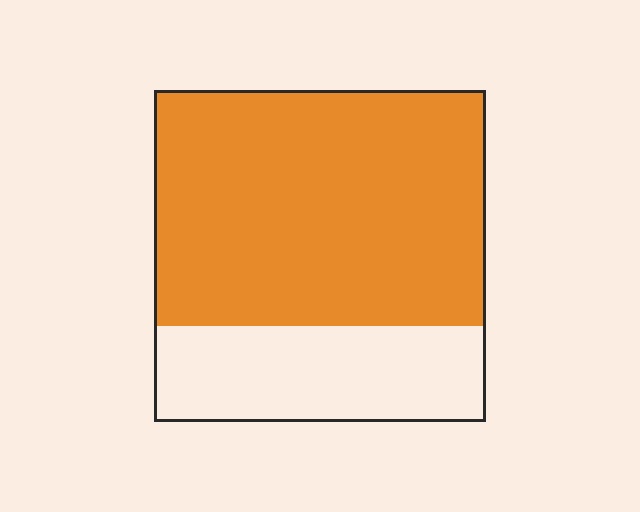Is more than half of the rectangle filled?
Yes.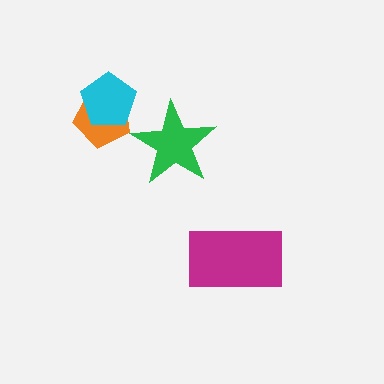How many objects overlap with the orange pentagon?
1 object overlaps with the orange pentagon.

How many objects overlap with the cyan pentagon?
1 object overlaps with the cyan pentagon.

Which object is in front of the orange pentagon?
The cyan pentagon is in front of the orange pentagon.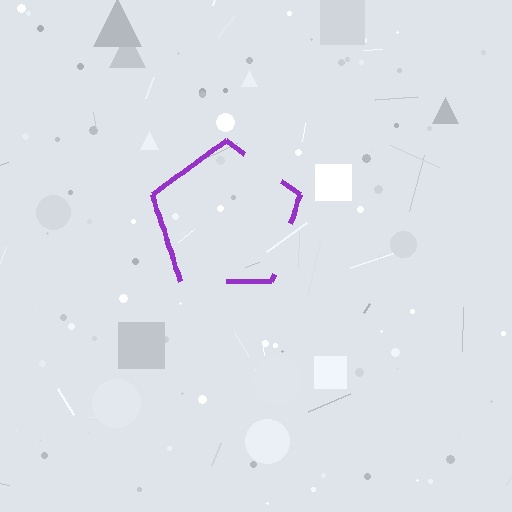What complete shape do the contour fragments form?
The contour fragments form a pentagon.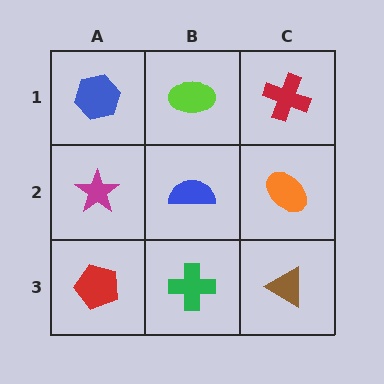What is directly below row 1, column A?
A magenta star.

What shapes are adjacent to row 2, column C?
A red cross (row 1, column C), a brown triangle (row 3, column C), a blue semicircle (row 2, column B).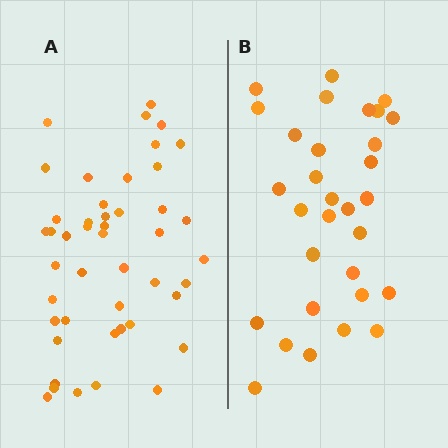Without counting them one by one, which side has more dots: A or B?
Region A (the left region) has more dots.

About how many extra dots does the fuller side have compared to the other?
Region A has approximately 15 more dots than region B.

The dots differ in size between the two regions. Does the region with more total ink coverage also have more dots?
No. Region B has more total ink coverage because its dots are larger, but region A actually contains more individual dots. Total area can be misleading — the number of items is what matters here.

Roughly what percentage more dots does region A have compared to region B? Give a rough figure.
About 50% more.